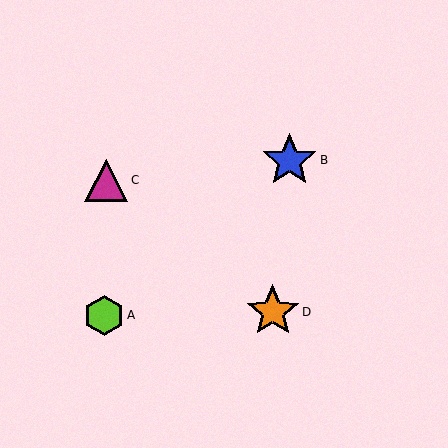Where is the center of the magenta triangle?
The center of the magenta triangle is at (106, 180).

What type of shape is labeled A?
Shape A is a lime hexagon.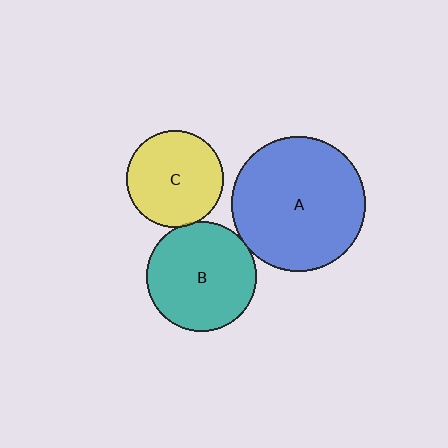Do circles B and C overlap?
Yes.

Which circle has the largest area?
Circle A (blue).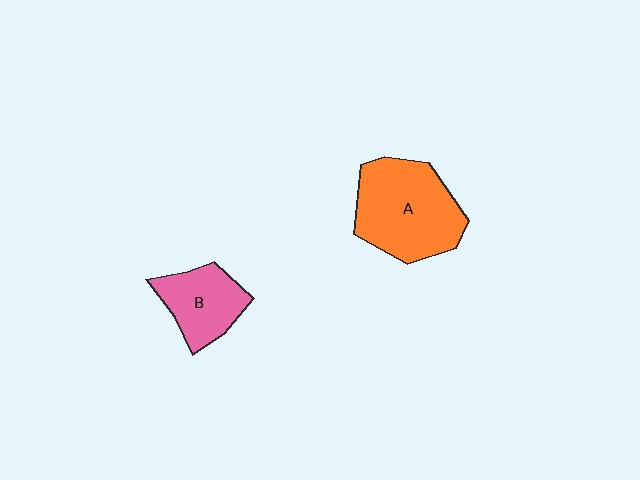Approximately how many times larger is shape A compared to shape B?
Approximately 1.7 times.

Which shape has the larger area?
Shape A (orange).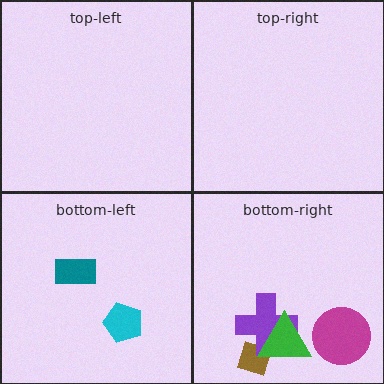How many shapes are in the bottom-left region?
2.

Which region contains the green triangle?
The bottom-right region.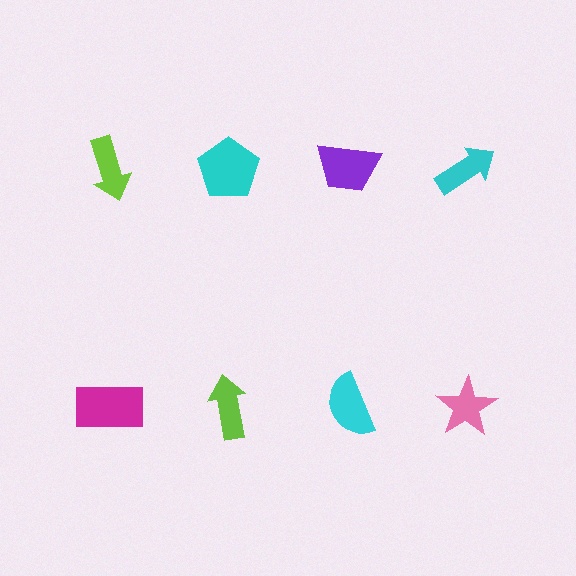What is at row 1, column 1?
A lime arrow.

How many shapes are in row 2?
4 shapes.